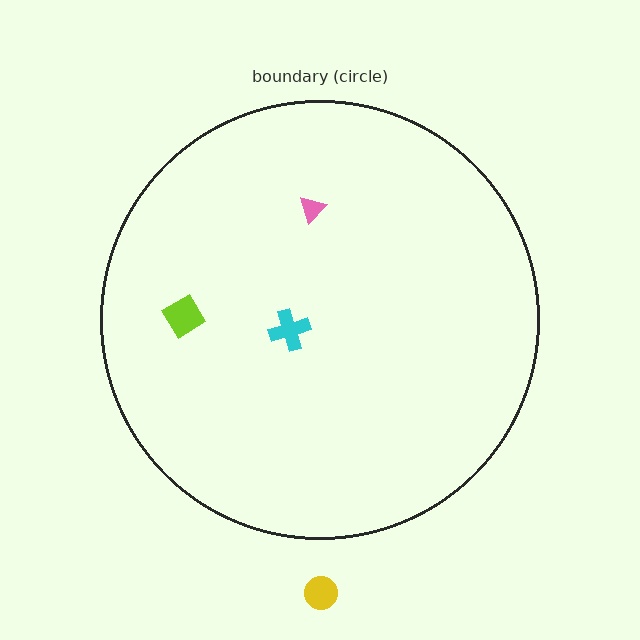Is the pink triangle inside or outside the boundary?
Inside.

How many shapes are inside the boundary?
3 inside, 1 outside.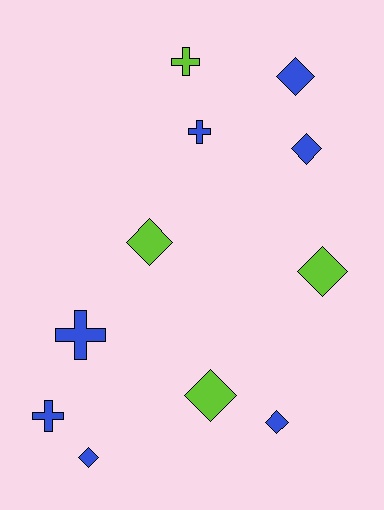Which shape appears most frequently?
Diamond, with 7 objects.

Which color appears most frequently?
Blue, with 7 objects.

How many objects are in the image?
There are 11 objects.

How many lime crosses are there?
There is 1 lime cross.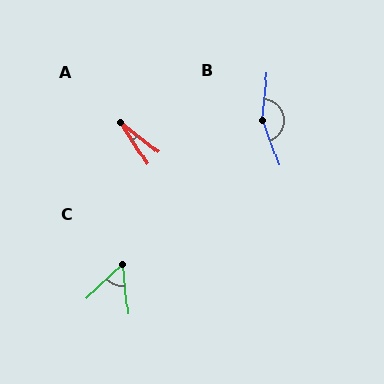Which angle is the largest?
B, at approximately 155 degrees.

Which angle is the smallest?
A, at approximately 20 degrees.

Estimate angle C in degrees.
Approximately 52 degrees.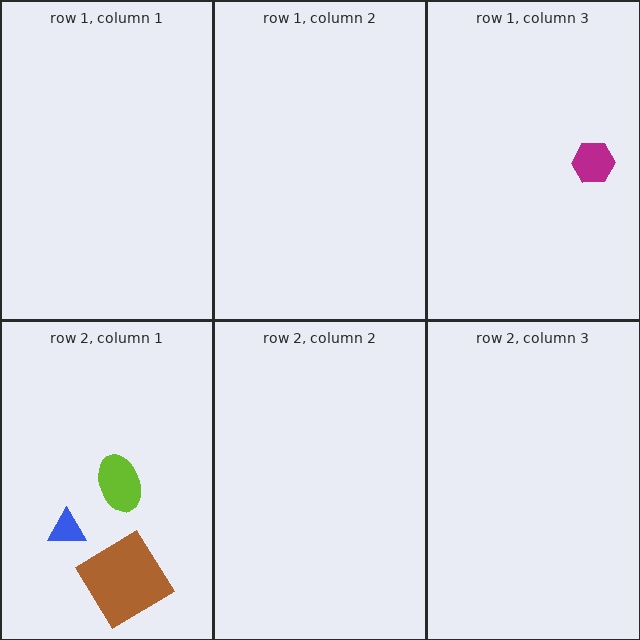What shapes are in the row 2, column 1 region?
The brown diamond, the lime ellipse, the blue triangle.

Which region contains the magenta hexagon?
The row 1, column 3 region.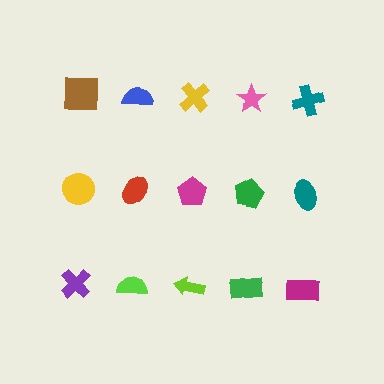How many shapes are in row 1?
5 shapes.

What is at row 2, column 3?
A magenta pentagon.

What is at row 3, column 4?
A green rectangle.